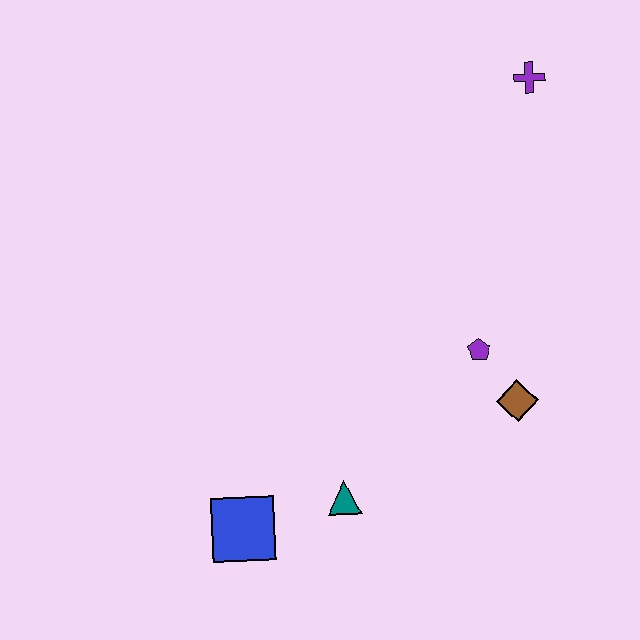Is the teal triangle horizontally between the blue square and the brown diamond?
Yes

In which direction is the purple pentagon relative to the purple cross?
The purple pentagon is below the purple cross.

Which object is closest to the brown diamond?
The purple pentagon is closest to the brown diamond.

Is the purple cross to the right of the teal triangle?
Yes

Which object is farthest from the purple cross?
The blue square is farthest from the purple cross.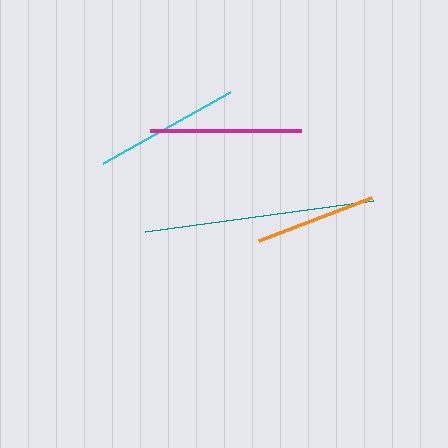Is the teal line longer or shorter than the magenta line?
The teal line is longer than the magenta line.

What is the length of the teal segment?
The teal segment is approximately 231 pixels long.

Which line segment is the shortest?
The orange line is the shortest at approximately 122 pixels.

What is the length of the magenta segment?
The magenta segment is approximately 150 pixels long.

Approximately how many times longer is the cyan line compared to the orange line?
The cyan line is approximately 1.2 times the length of the orange line.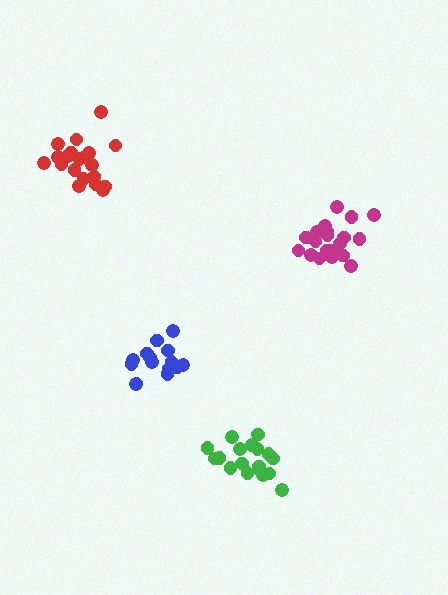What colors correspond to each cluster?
The clusters are colored: red, blue, magenta, green.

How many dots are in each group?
Group 1: 21 dots, Group 2: 15 dots, Group 3: 21 dots, Group 4: 19 dots (76 total).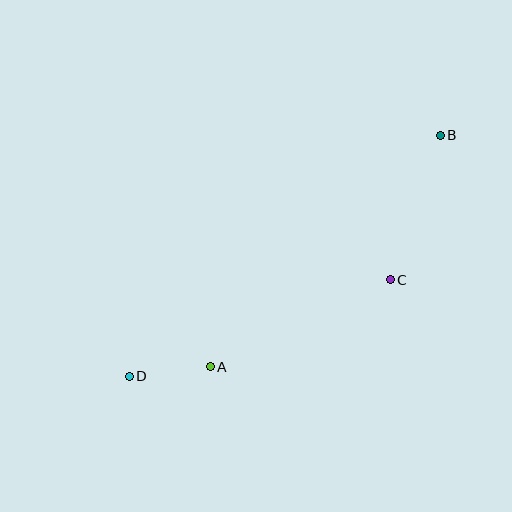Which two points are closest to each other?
Points A and D are closest to each other.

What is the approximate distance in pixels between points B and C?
The distance between B and C is approximately 153 pixels.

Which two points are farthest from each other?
Points B and D are farthest from each other.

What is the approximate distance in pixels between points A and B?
The distance between A and B is approximately 326 pixels.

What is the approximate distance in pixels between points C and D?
The distance between C and D is approximately 278 pixels.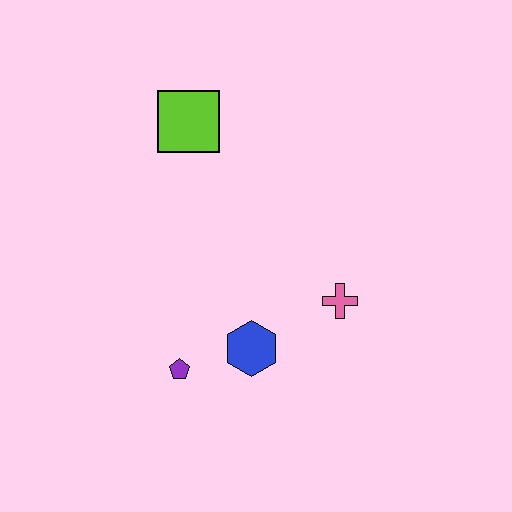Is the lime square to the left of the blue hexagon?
Yes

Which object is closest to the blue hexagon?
The purple pentagon is closest to the blue hexagon.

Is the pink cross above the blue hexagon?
Yes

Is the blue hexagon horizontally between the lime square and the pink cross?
Yes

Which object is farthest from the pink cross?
The lime square is farthest from the pink cross.